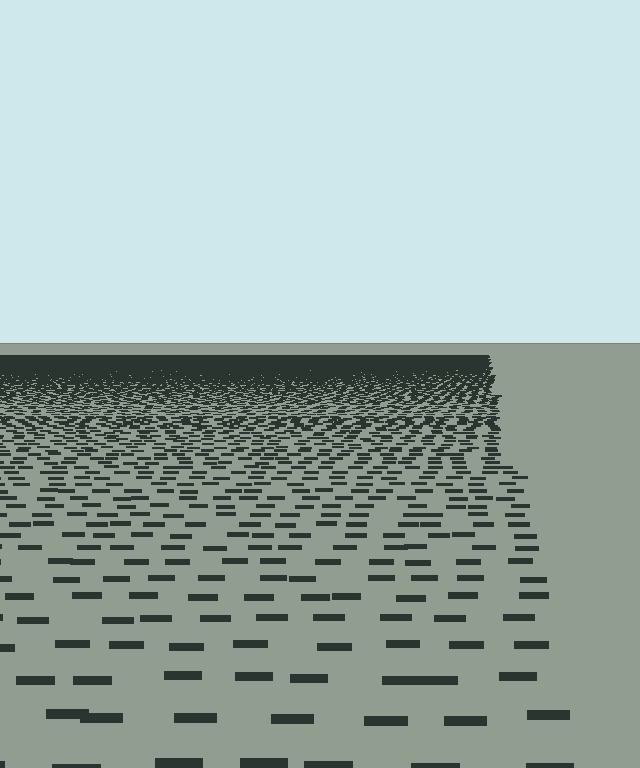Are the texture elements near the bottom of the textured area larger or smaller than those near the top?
Larger. Near the bottom, elements are closer to the viewer and appear at a bigger on-screen size.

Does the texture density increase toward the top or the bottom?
Density increases toward the top.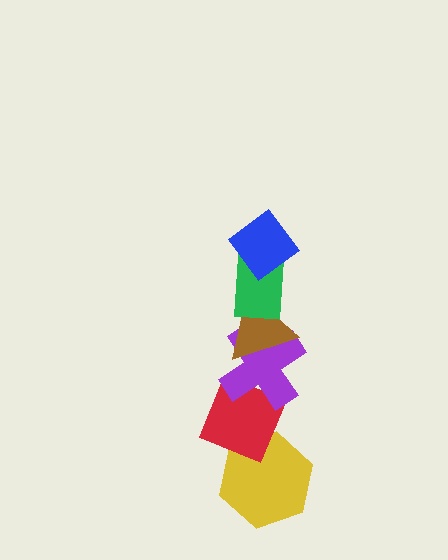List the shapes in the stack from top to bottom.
From top to bottom: the blue diamond, the green rectangle, the brown triangle, the purple cross, the red diamond, the yellow hexagon.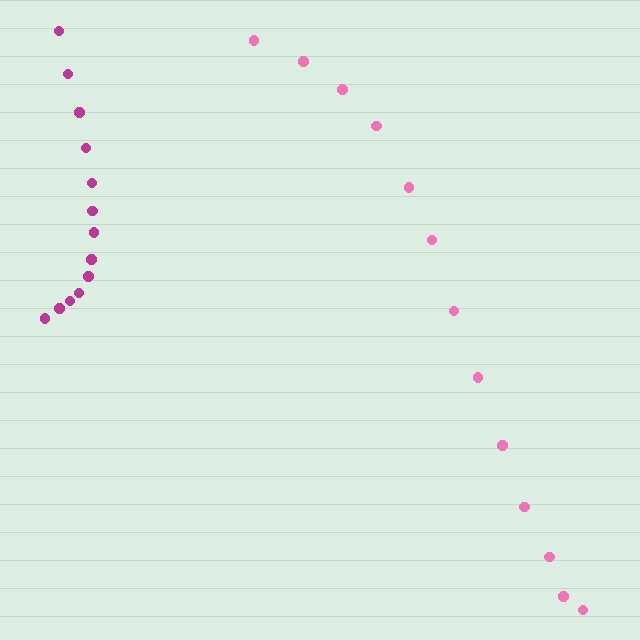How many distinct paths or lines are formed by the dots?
There are 2 distinct paths.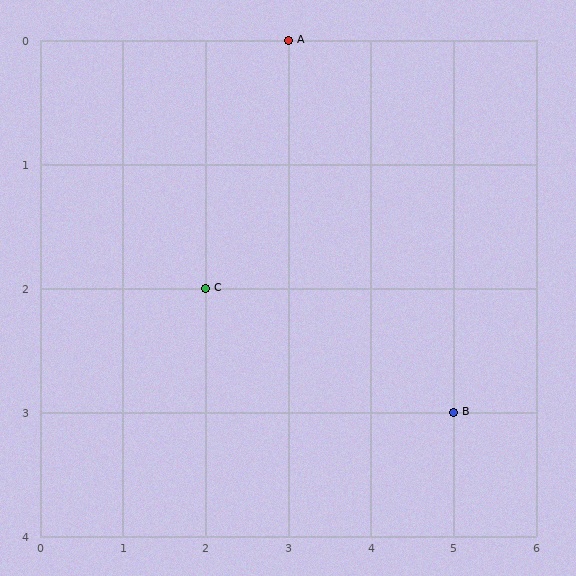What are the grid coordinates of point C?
Point C is at grid coordinates (2, 2).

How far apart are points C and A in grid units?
Points C and A are 1 column and 2 rows apart (about 2.2 grid units diagonally).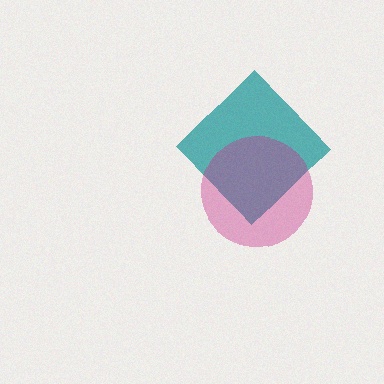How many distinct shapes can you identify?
There are 2 distinct shapes: a teal diamond, a magenta circle.